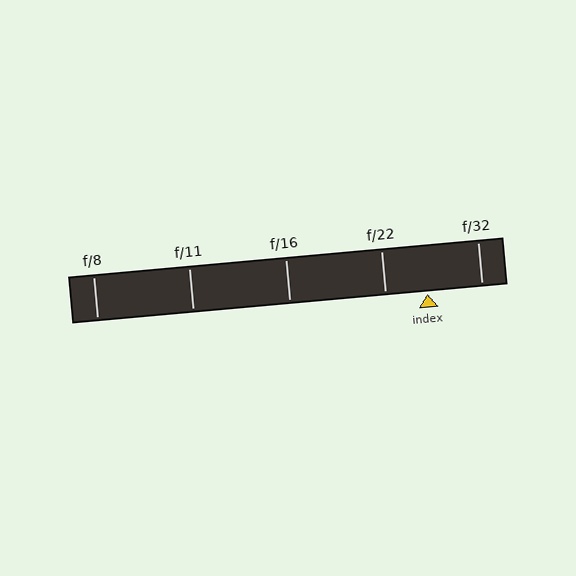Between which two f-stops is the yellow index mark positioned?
The index mark is between f/22 and f/32.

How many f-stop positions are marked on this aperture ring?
There are 5 f-stop positions marked.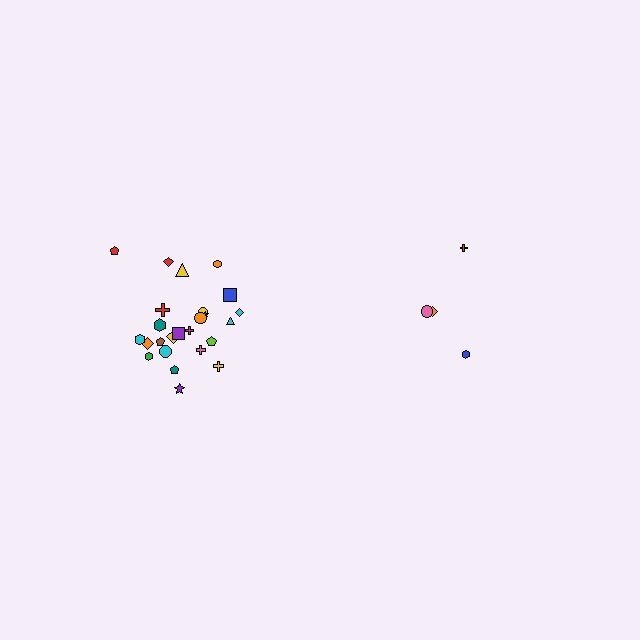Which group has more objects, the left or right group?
The left group.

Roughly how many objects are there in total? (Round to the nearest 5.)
Roughly 30 objects in total.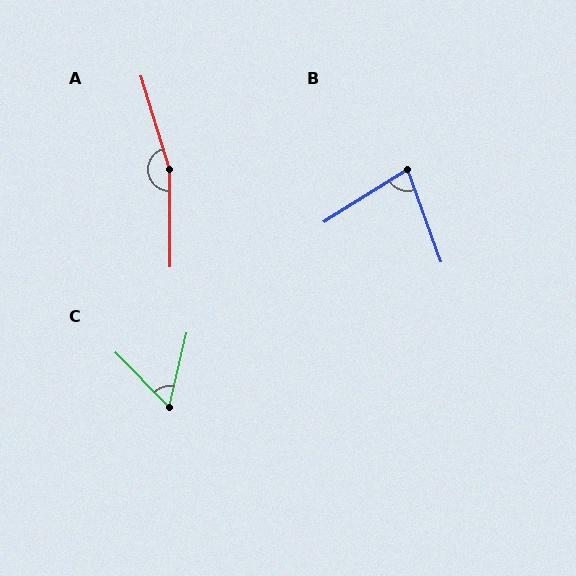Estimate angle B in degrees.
Approximately 77 degrees.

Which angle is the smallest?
C, at approximately 57 degrees.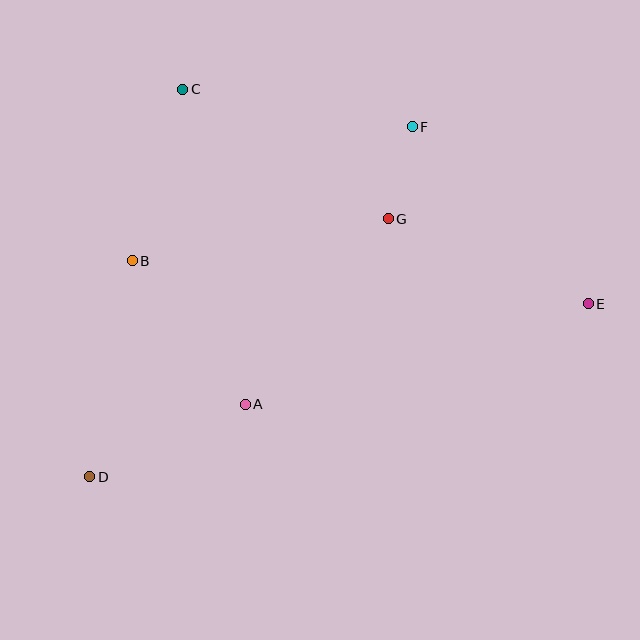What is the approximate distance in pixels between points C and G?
The distance between C and G is approximately 243 pixels.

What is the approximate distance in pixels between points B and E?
The distance between B and E is approximately 458 pixels.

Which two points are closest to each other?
Points F and G are closest to each other.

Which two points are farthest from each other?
Points D and E are farthest from each other.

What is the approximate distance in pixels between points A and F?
The distance between A and F is approximately 324 pixels.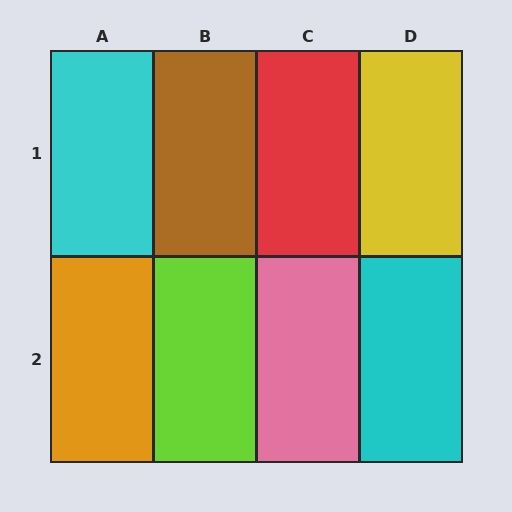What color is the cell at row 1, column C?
Red.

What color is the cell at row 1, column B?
Brown.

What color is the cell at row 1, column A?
Cyan.